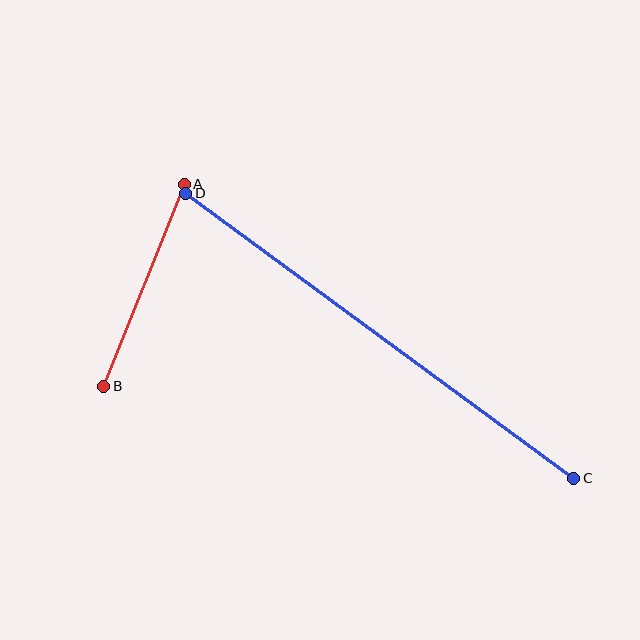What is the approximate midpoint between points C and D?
The midpoint is at approximately (380, 336) pixels.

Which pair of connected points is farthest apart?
Points C and D are farthest apart.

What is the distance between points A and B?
The distance is approximately 217 pixels.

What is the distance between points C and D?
The distance is approximately 481 pixels.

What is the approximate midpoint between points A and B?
The midpoint is at approximately (144, 285) pixels.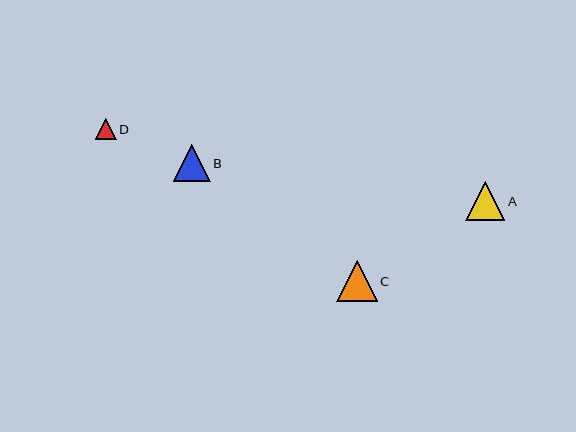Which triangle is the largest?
Triangle C is the largest with a size of approximately 41 pixels.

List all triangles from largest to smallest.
From largest to smallest: C, A, B, D.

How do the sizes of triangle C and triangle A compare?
Triangle C and triangle A are approximately the same size.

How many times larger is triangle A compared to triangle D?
Triangle A is approximately 1.9 times the size of triangle D.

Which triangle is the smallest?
Triangle D is the smallest with a size of approximately 21 pixels.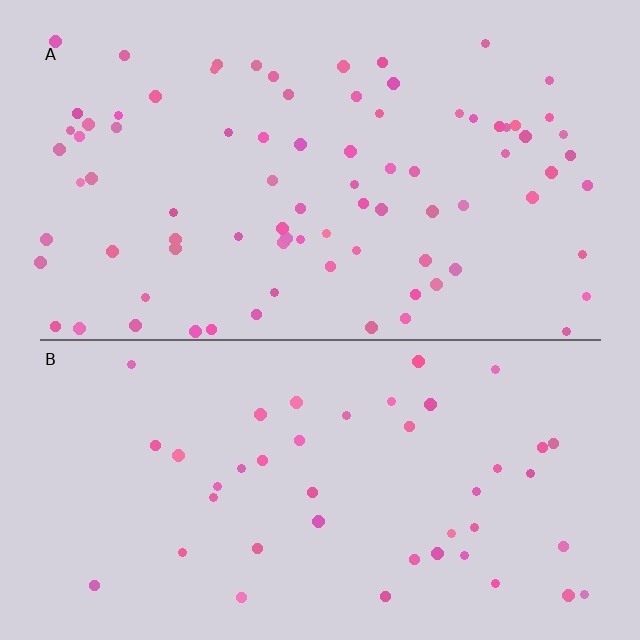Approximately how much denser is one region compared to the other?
Approximately 1.9× — region A over region B.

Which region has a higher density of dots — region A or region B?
A (the top).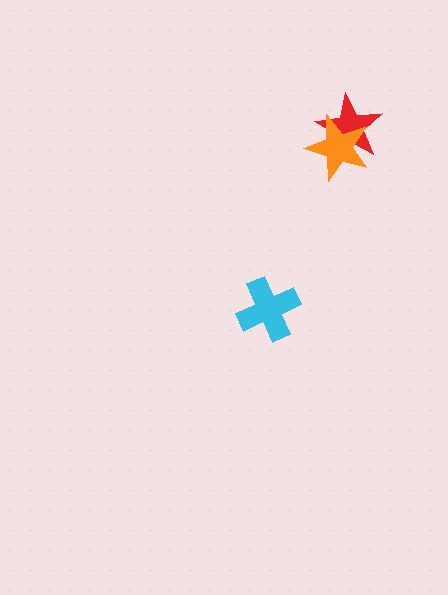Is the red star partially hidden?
Yes, it is partially covered by another shape.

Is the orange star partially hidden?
No, no other shape covers it.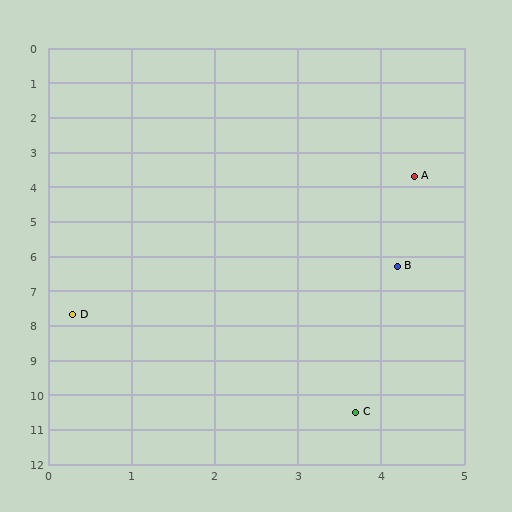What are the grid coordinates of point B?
Point B is at approximately (4.2, 6.3).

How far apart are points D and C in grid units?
Points D and C are about 4.4 grid units apart.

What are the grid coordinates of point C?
Point C is at approximately (3.7, 10.5).